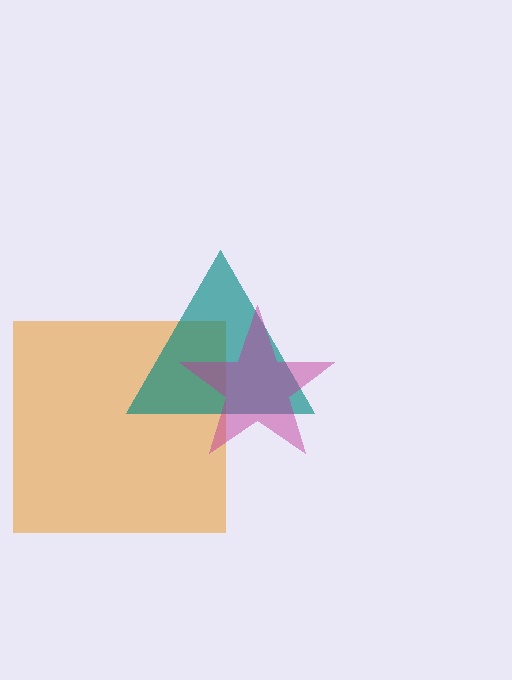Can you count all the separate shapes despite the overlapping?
Yes, there are 3 separate shapes.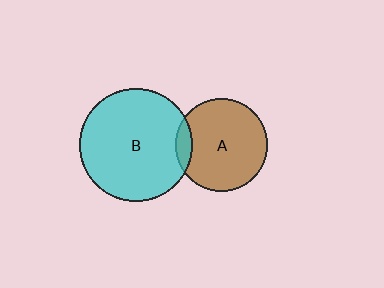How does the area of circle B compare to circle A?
Approximately 1.5 times.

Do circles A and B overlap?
Yes.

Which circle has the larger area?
Circle B (cyan).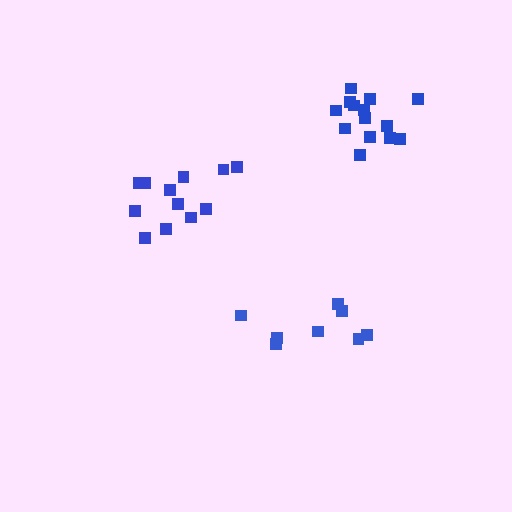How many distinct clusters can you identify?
There are 3 distinct clusters.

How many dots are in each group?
Group 1: 8 dots, Group 2: 12 dots, Group 3: 14 dots (34 total).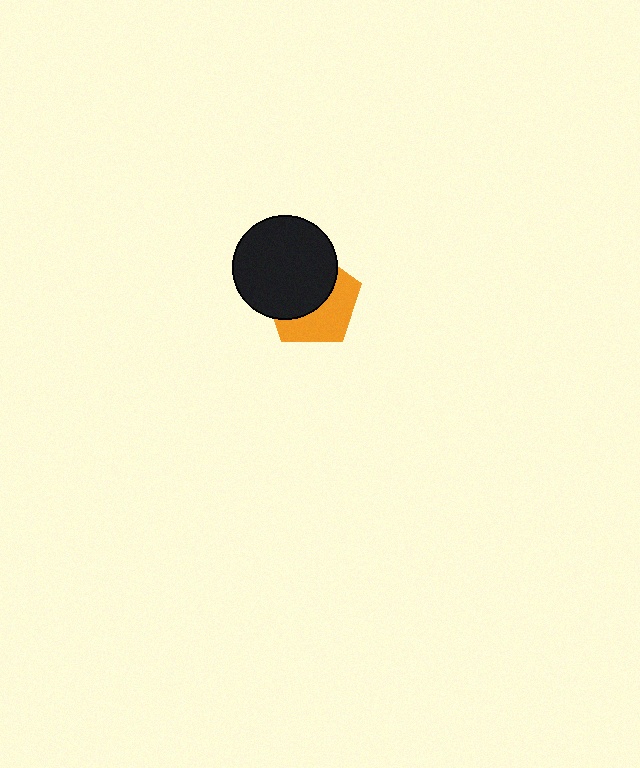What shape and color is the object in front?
The object in front is a black circle.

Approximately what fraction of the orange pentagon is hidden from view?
Roughly 54% of the orange pentagon is hidden behind the black circle.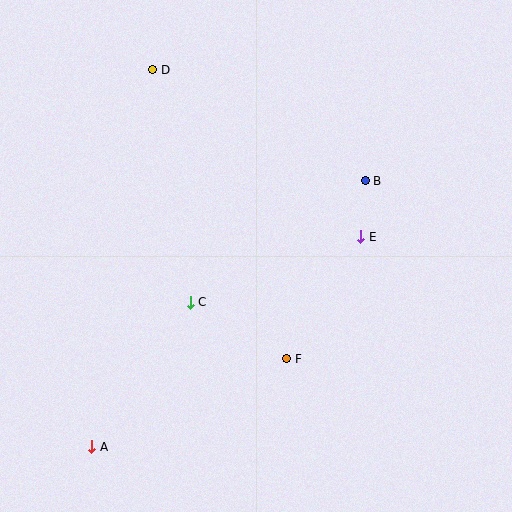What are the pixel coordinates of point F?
Point F is at (287, 359).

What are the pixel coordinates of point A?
Point A is at (92, 447).